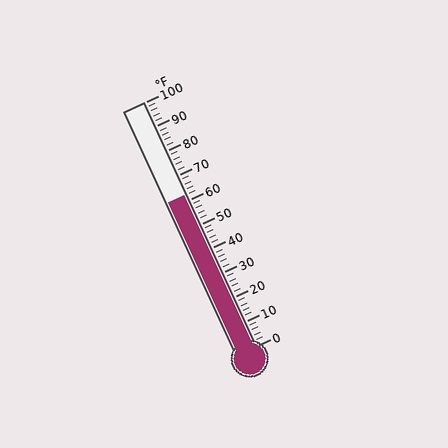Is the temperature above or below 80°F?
The temperature is below 80°F.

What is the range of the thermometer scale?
The thermometer scale ranges from 0°F to 100°F.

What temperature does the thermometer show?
The thermometer shows approximately 62°F.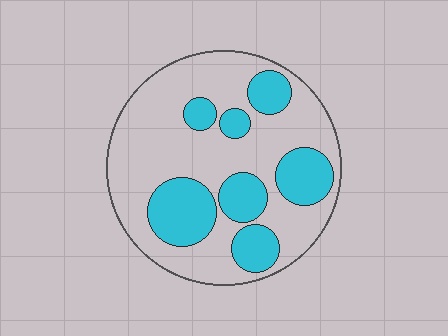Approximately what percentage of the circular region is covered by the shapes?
Approximately 30%.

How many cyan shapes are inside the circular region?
7.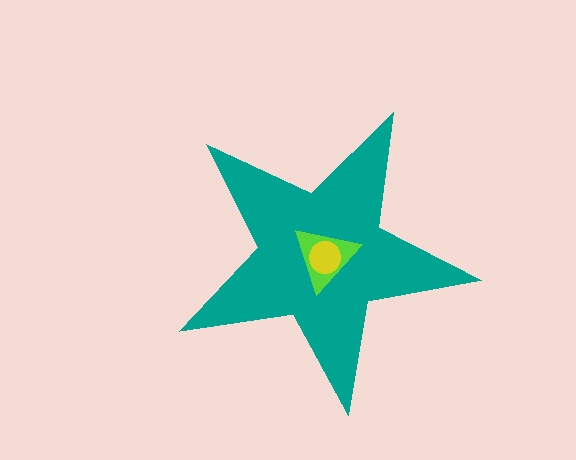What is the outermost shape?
The teal star.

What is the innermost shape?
The yellow circle.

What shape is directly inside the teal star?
The lime triangle.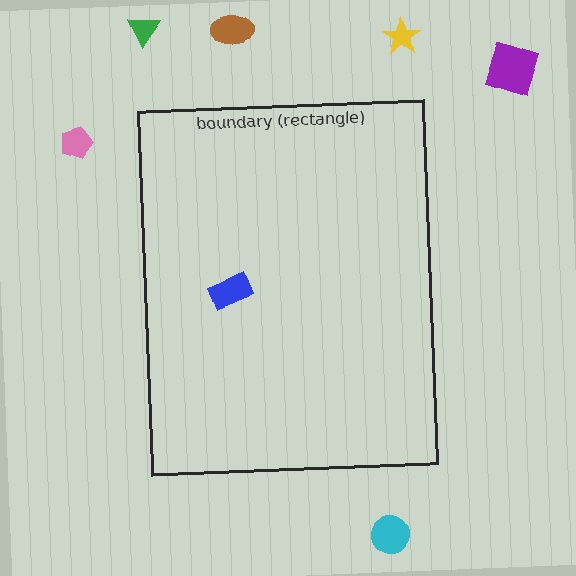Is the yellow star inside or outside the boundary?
Outside.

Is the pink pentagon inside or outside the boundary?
Outside.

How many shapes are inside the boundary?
1 inside, 6 outside.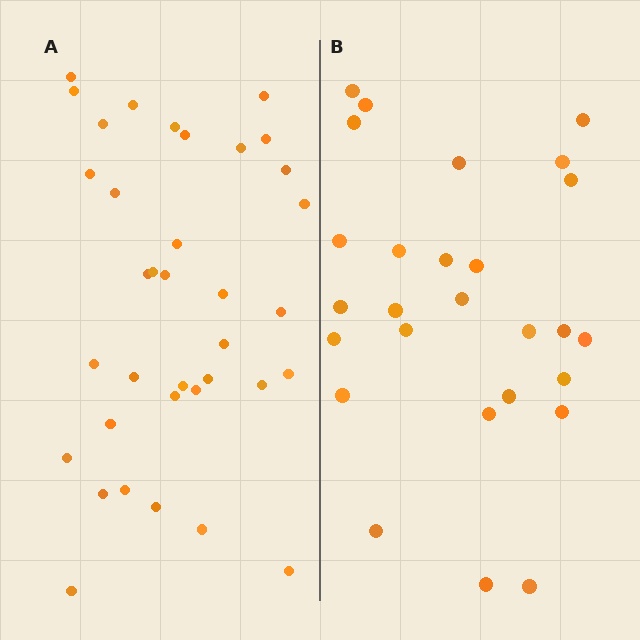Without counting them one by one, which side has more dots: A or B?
Region A (the left region) has more dots.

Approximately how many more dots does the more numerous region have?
Region A has roughly 8 or so more dots than region B.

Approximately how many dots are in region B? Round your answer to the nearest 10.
About 30 dots. (The exact count is 27, which rounds to 30.)